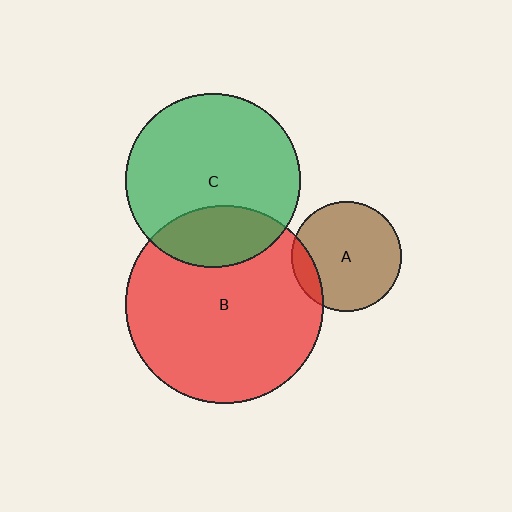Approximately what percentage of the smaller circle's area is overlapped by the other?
Approximately 10%.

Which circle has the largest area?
Circle B (red).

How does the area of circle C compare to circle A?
Approximately 2.5 times.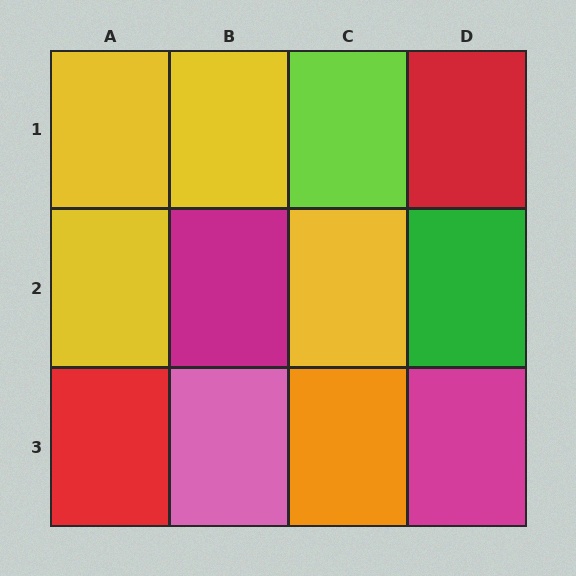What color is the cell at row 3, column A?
Red.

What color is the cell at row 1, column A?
Yellow.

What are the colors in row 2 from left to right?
Yellow, magenta, yellow, green.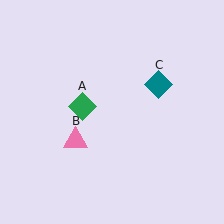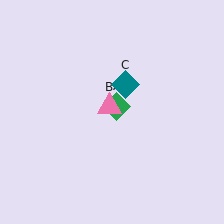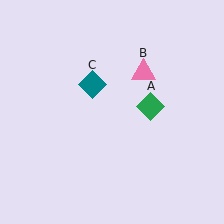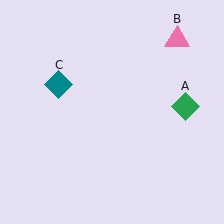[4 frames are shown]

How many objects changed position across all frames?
3 objects changed position: green diamond (object A), pink triangle (object B), teal diamond (object C).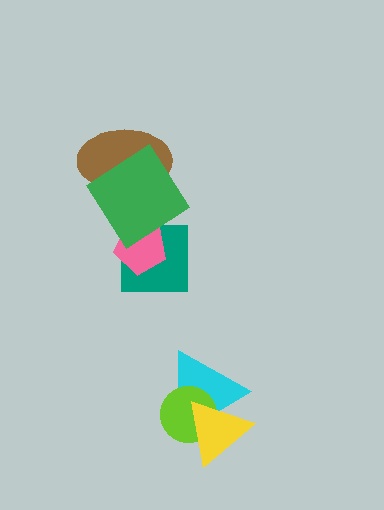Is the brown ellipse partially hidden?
Yes, it is partially covered by another shape.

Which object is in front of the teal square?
The pink pentagon is in front of the teal square.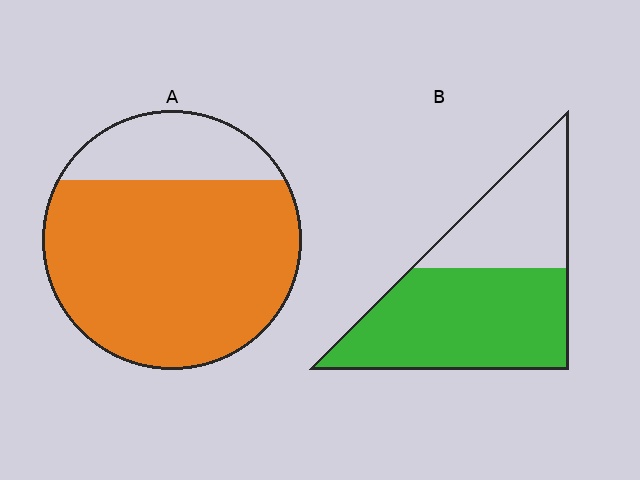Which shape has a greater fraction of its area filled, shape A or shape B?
Shape A.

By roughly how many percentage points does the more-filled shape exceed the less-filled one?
By roughly 15 percentage points (A over B).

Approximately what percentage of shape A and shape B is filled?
A is approximately 80% and B is approximately 65%.